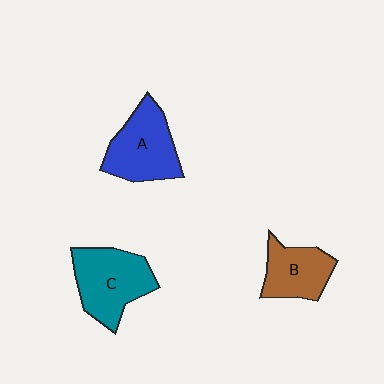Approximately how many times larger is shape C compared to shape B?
Approximately 1.4 times.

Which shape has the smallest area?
Shape B (brown).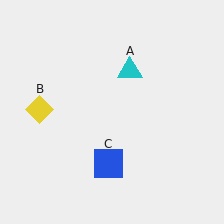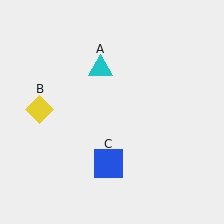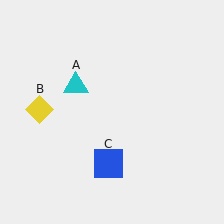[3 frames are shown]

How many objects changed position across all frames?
1 object changed position: cyan triangle (object A).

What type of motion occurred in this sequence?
The cyan triangle (object A) rotated counterclockwise around the center of the scene.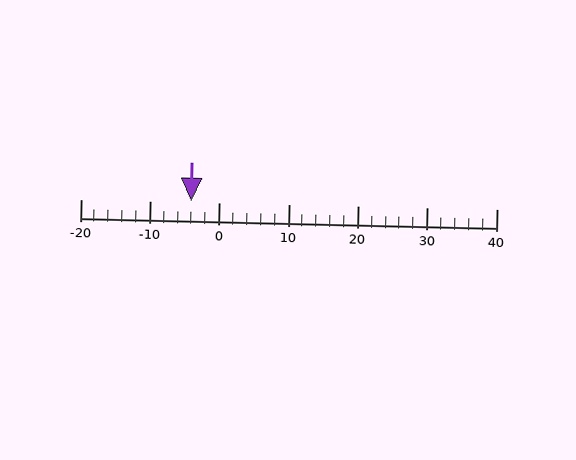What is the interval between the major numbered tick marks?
The major tick marks are spaced 10 units apart.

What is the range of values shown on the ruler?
The ruler shows values from -20 to 40.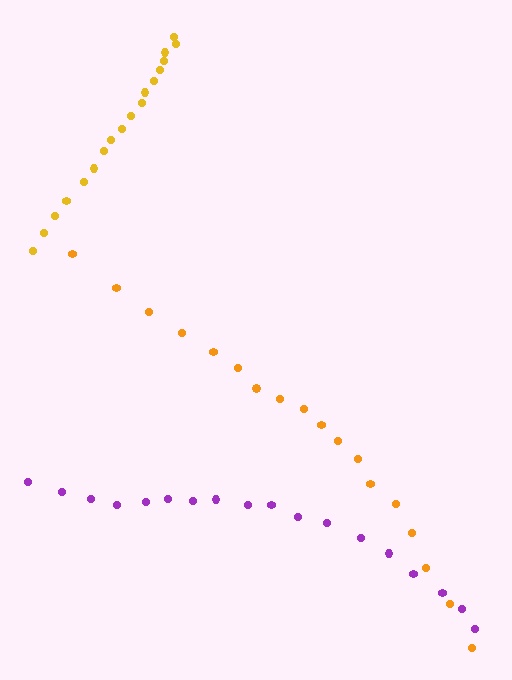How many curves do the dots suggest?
There are 3 distinct paths.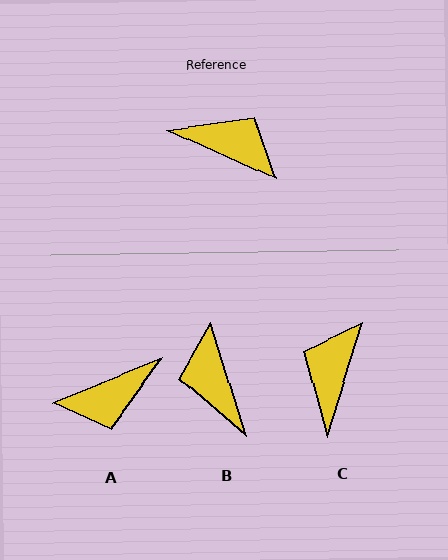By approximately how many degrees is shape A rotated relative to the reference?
Approximately 134 degrees clockwise.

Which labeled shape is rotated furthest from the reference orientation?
A, about 134 degrees away.